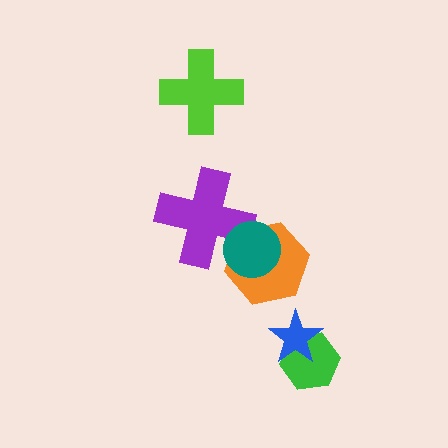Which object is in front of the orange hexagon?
The teal circle is in front of the orange hexagon.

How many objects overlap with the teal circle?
2 objects overlap with the teal circle.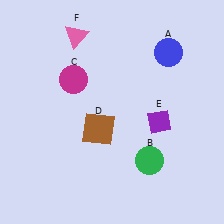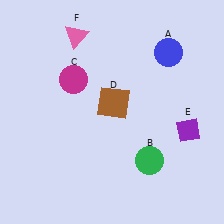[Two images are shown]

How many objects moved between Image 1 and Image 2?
2 objects moved between the two images.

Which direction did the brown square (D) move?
The brown square (D) moved up.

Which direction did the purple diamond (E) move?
The purple diamond (E) moved right.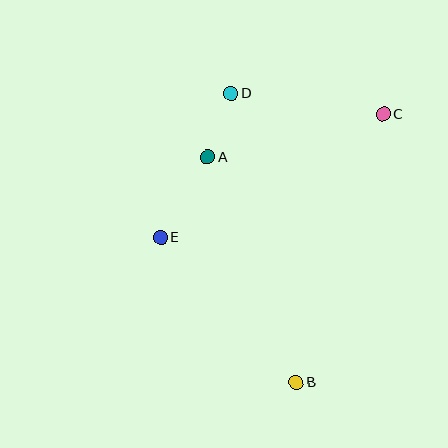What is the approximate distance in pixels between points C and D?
The distance between C and D is approximately 153 pixels.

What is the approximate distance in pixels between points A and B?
The distance between A and B is approximately 242 pixels.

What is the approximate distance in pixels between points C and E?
The distance between C and E is approximately 254 pixels.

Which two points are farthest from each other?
Points B and D are farthest from each other.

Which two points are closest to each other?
Points A and D are closest to each other.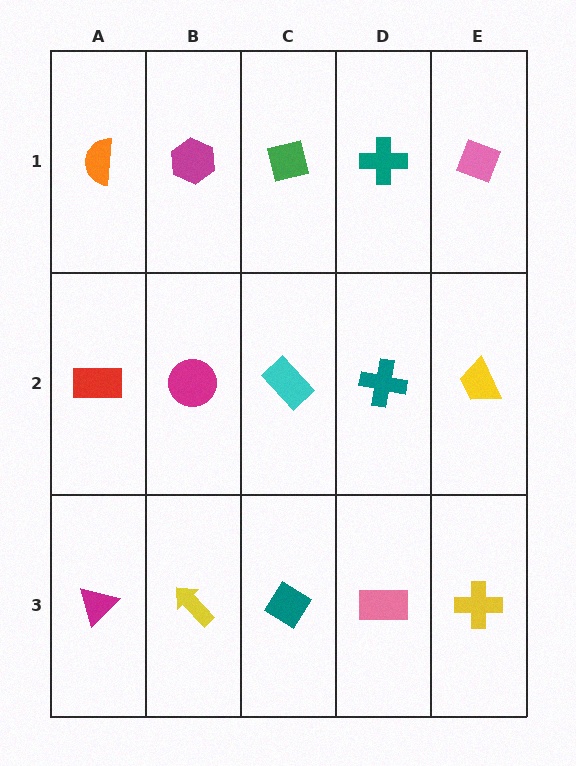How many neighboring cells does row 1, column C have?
3.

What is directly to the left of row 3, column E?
A pink rectangle.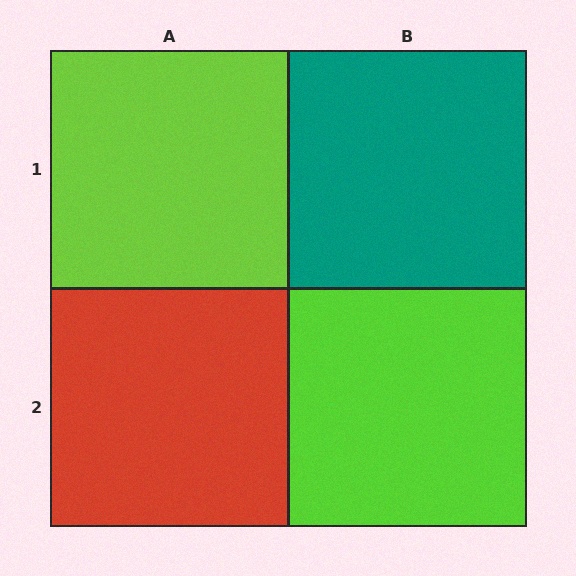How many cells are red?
1 cell is red.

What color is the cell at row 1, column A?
Lime.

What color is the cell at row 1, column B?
Teal.